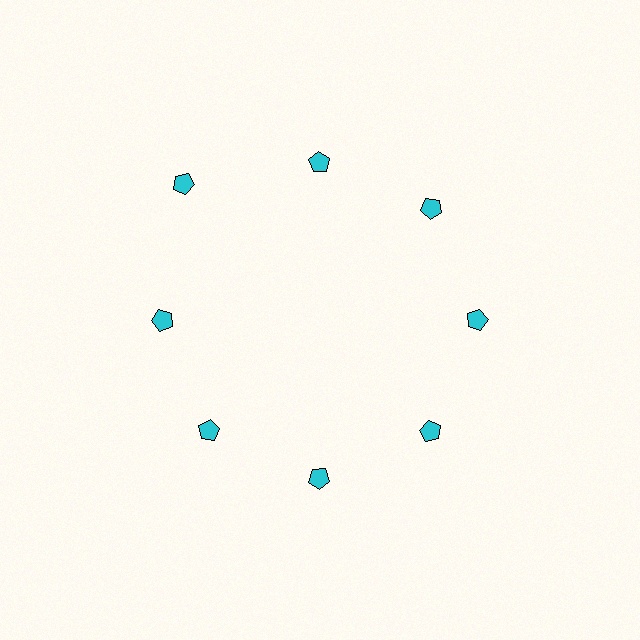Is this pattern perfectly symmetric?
No. The 8 cyan pentagons are arranged in a ring, but one element near the 10 o'clock position is pushed outward from the center, breaking the 8-fold rotational symmetry.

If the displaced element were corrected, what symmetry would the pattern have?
It would have 8-fold rotational symmetry — the pattern would map onto itself every 45 degrees.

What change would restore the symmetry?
The symmetry would be restored by moving it inward, back onto the ring so that all 8 pentagons sit at equal angles and equal distance from the center.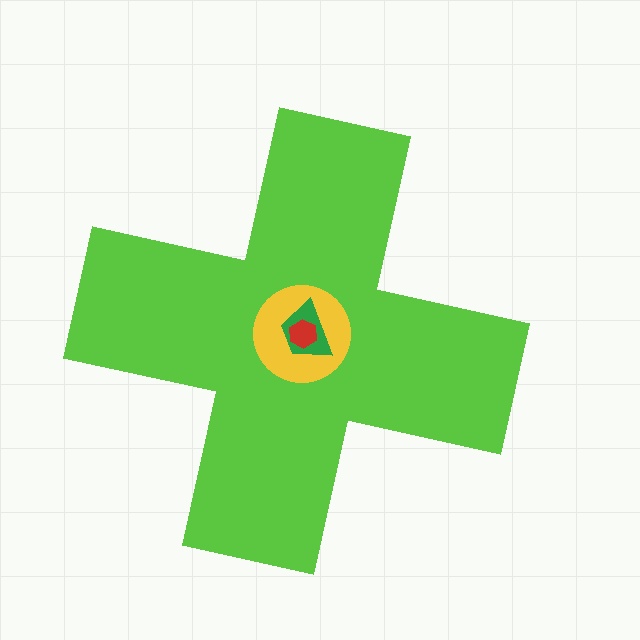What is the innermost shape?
The red hexagon.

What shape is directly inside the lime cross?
The yellow circle.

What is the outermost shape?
The lime cross.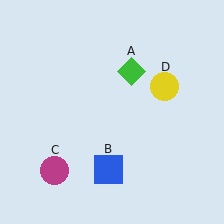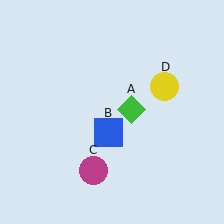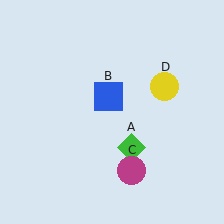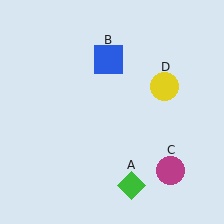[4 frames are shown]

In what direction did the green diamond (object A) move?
The green diamond (object A) moved down.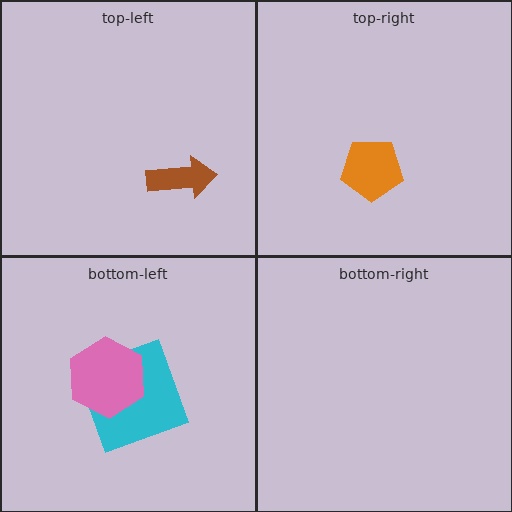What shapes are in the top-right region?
The orange pentagon.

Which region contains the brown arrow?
The top-left region.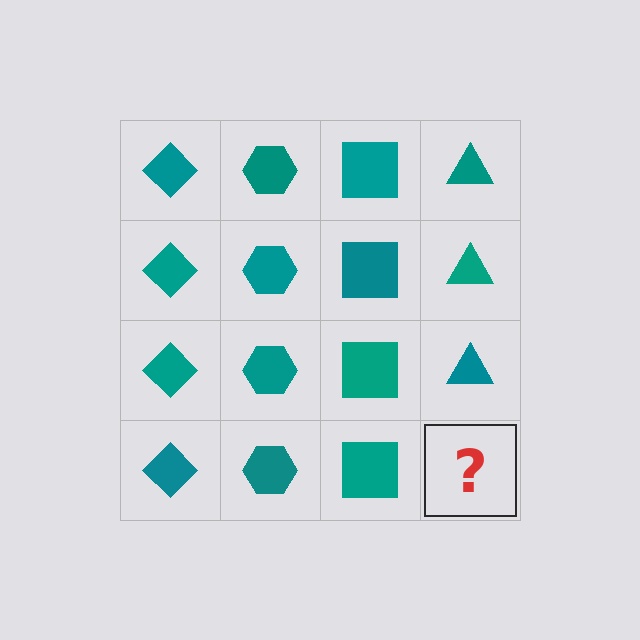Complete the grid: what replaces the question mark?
The question mark should be replaced with a teal triangle.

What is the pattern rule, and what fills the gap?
The rule is that each column has a consistent shape. The gap should be filled with a teal triangle.